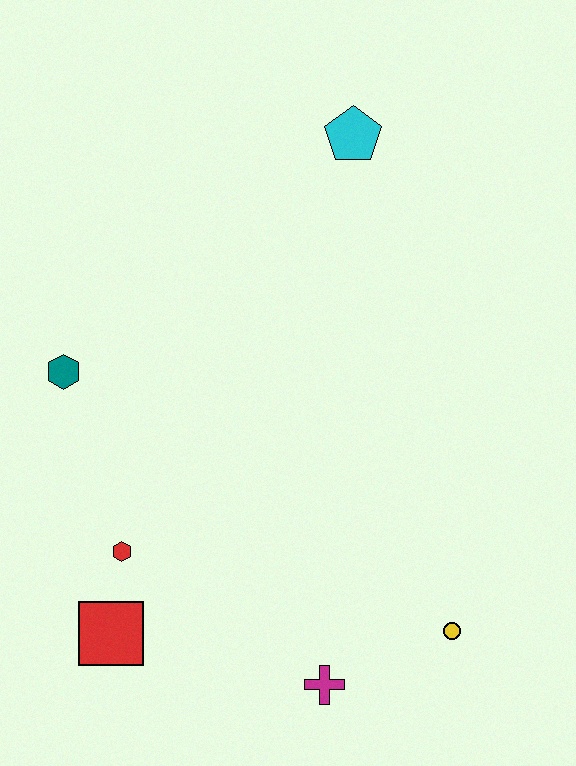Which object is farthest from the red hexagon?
The cyan pentagon is farthest from the red hexagon.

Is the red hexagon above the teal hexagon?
No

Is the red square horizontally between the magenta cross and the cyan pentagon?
No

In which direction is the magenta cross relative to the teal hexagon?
The magenta cross is below the teal hexagon.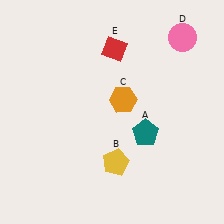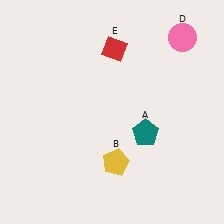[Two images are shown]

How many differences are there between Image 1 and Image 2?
There is 1 difference between the two images.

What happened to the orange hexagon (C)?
The orange hexagon (C) was removed in Image 2. It was in the top-right area of Image 1.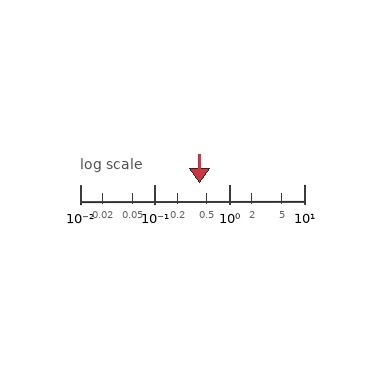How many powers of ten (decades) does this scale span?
The scale spans 3 decades, from 0.01 to 10.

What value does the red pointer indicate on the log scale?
The pointer indicates approximately 0.4.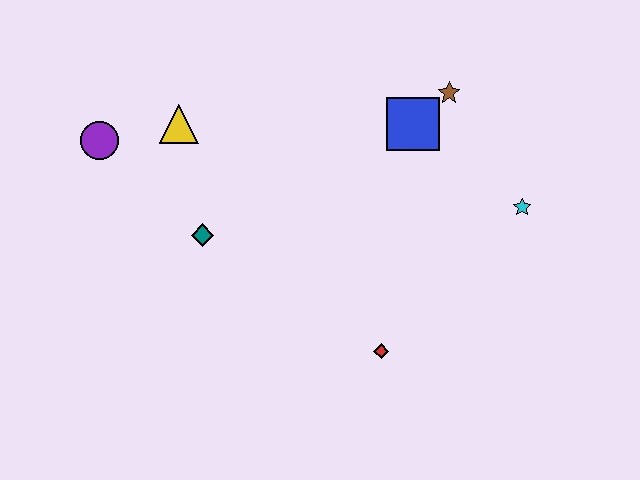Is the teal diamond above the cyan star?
No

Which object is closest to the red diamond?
The cyan star is closest to the red diamond.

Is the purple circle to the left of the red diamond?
Yes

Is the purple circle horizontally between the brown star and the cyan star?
No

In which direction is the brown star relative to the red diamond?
The brown star is above the red diamond.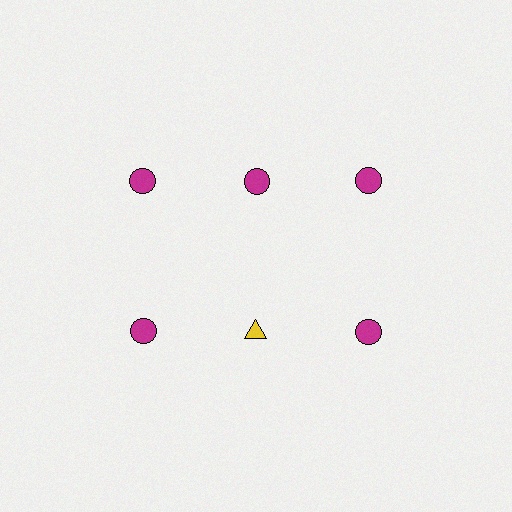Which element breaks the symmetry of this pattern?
The yellow triangle in the second row, second from left column breaks the symmetry. All other shapes are magenta circles.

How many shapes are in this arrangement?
There are 6 shapes arranged in a grid pattern.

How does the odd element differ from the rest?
It differs in both color (yellow instead of magenta) and shape (triangle instead of circle).